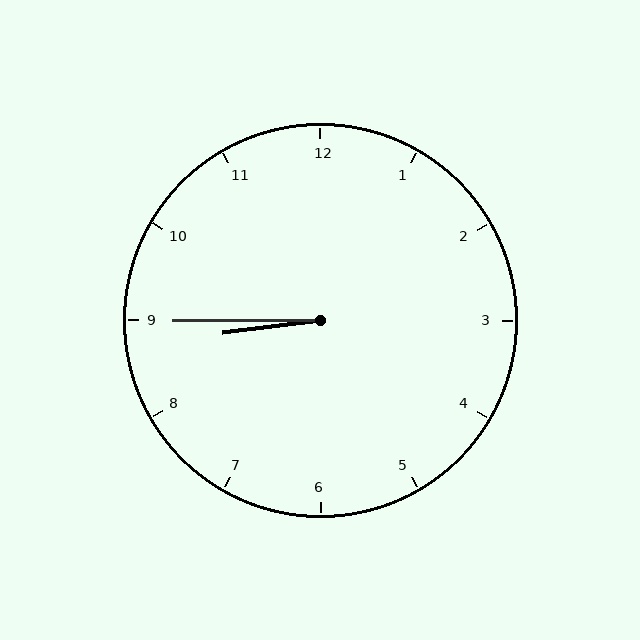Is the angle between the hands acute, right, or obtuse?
It is acute.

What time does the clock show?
8:45.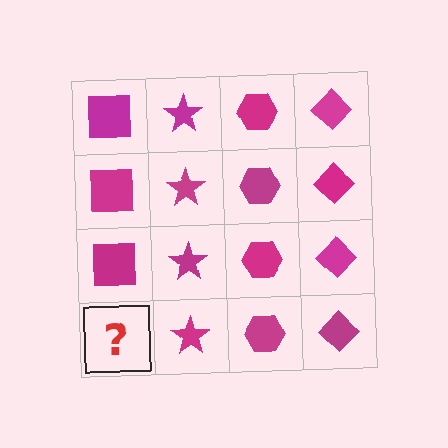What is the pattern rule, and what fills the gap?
The rule is that each column has a consistent shape. The gap should be filled with a magenta square.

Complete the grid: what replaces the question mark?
The question mark should be replaced with a magenta square.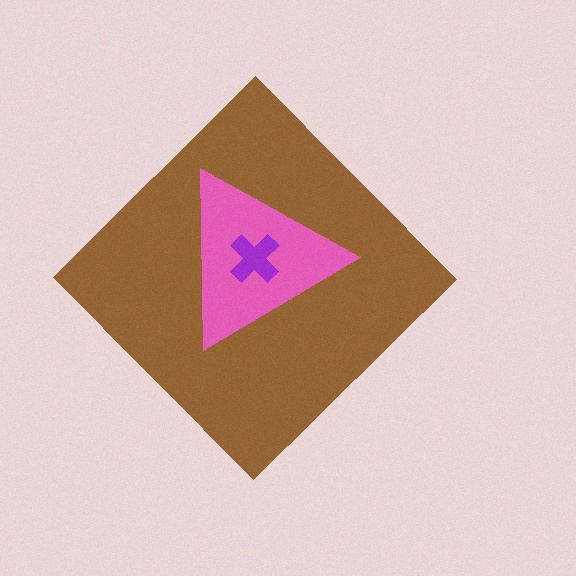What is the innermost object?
The purple cross.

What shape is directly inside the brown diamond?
The pink triangle.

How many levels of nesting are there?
3.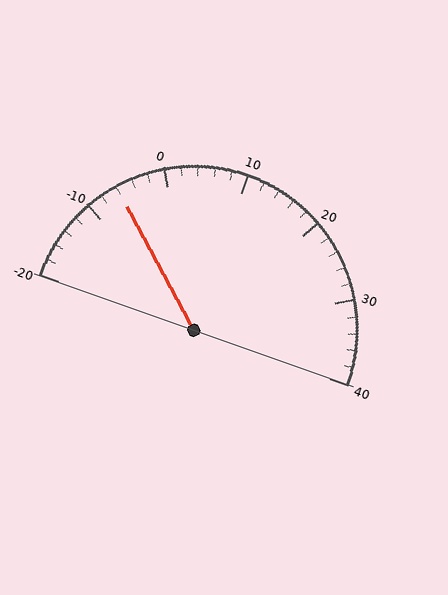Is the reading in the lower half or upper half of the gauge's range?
The reading is in the lower half of the range (-20 to 40).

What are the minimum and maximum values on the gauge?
The gauge ranges from -20 to 40.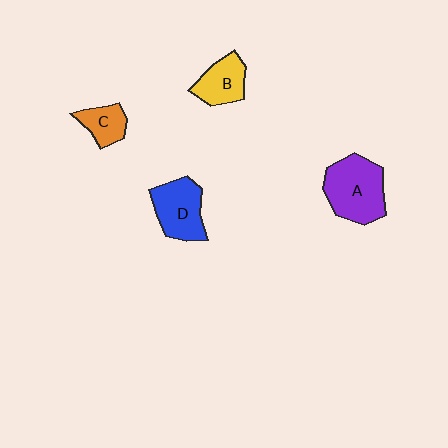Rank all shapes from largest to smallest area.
From largest to smallest: A (purple), D (blue), B (yellow), C (orange).